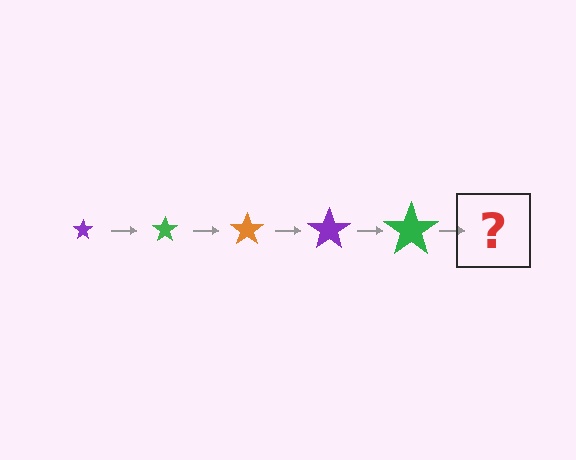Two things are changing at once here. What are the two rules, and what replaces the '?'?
The two rules are that the star grows larger each step and the color cycles through purple, green, and orange. The '?' should be an orange star, larger than the previous one.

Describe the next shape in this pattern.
It should be an orange star, larger than the previous one.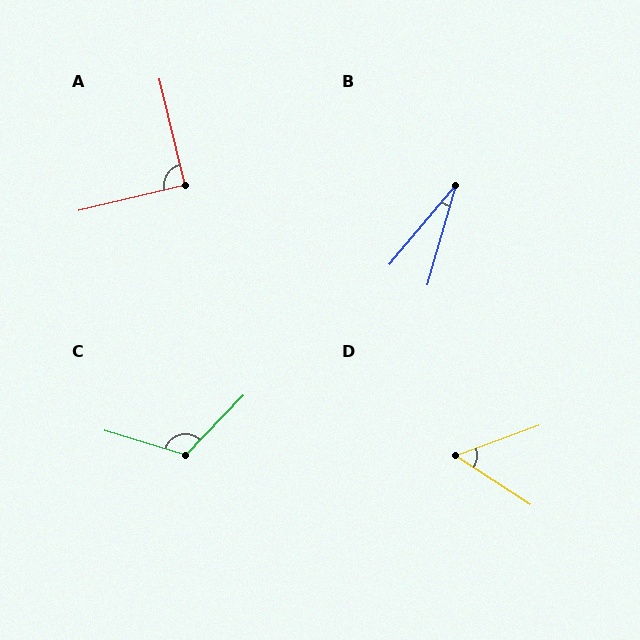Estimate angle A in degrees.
Approximately 90 degrees.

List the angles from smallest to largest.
B (24°), D (53°), A (90°), C (117°).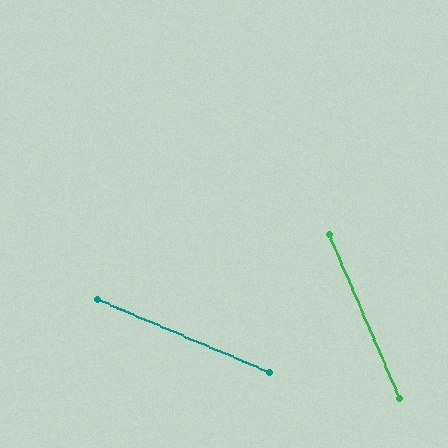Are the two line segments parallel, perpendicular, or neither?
Neither parallel nor perpendicular — they differ by about 44°.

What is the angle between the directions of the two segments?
Approximately 44 degrees.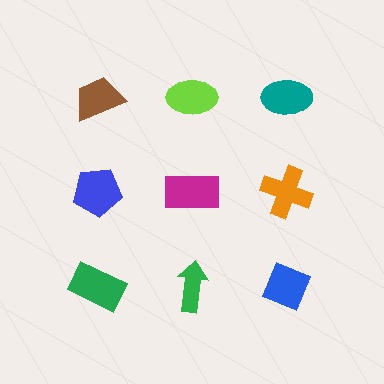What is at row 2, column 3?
An orange cross.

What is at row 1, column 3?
A teal ellipse.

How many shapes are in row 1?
3 shapes.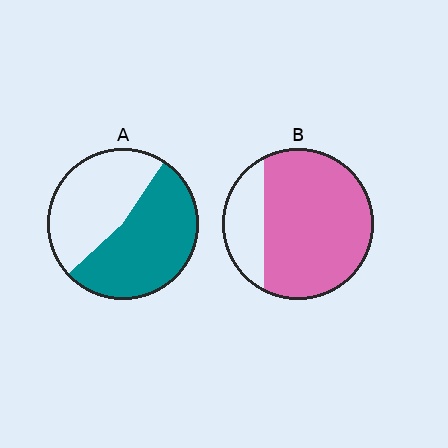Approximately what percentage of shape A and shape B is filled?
A is approximately 55% and B is approximately 80%.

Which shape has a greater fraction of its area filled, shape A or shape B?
Shape B.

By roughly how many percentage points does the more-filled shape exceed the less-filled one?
By roughly 25 percentage points (B over A).